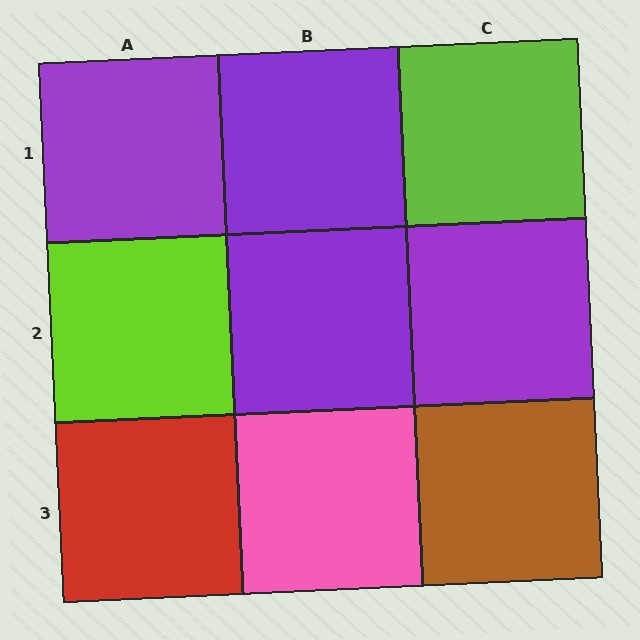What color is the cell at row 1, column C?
Lime.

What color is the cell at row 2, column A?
Lime.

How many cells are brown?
1 cell is brown.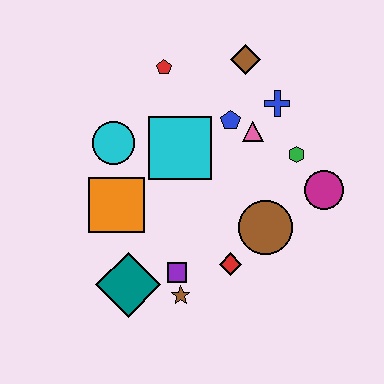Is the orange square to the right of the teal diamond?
No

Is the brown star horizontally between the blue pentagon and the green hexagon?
No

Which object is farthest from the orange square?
The magenta circle is farthest from the orange square.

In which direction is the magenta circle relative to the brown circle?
The magenta circle is to the right of the brown circle.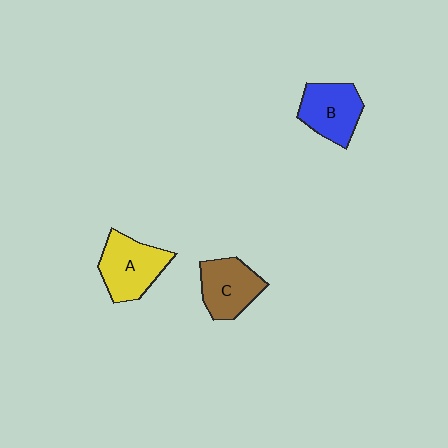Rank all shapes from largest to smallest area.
From largest to smallest: A (yellow), B (blue), C (brown).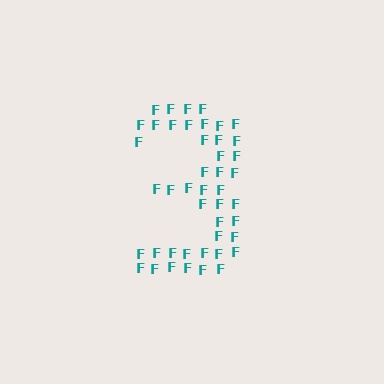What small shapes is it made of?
It is made of small letter F's.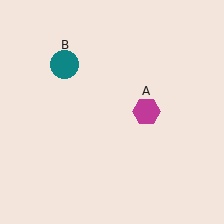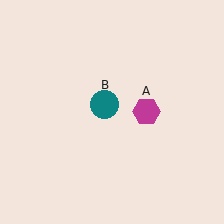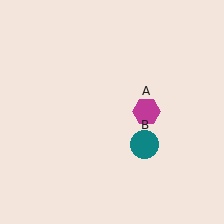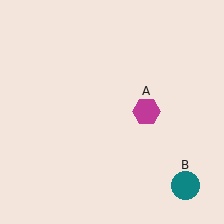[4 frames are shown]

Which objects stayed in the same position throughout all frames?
Magenta hexagon (object A) remained stationary.